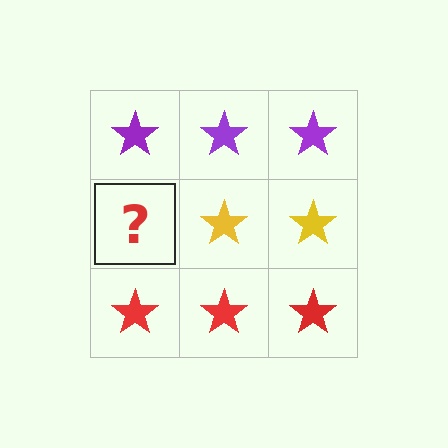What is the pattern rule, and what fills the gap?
The rule is that each row has a consistent color. The gap should be filled with a yellow star.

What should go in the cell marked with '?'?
The missing cell should contain a yellow star.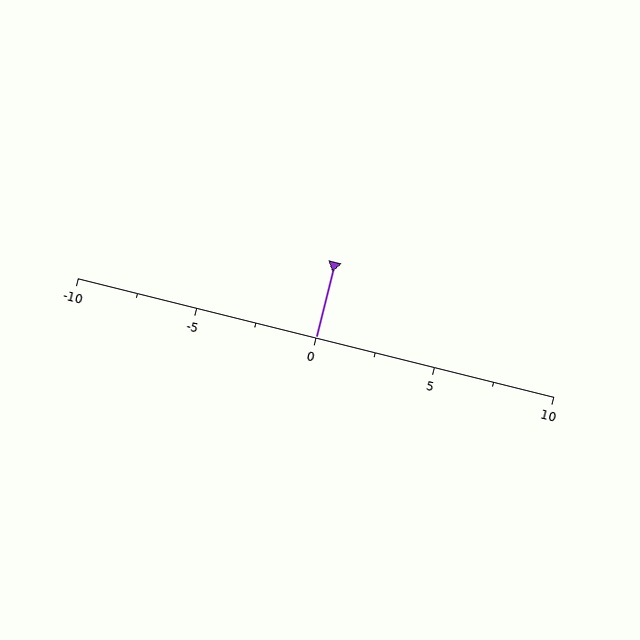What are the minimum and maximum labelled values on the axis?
The axis runs from -10 to 10.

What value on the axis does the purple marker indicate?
The marker indicates approximately 0.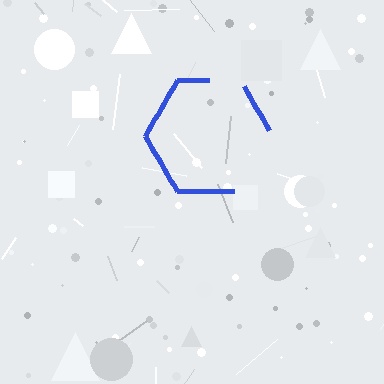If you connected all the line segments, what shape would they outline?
They would outline a hexagon.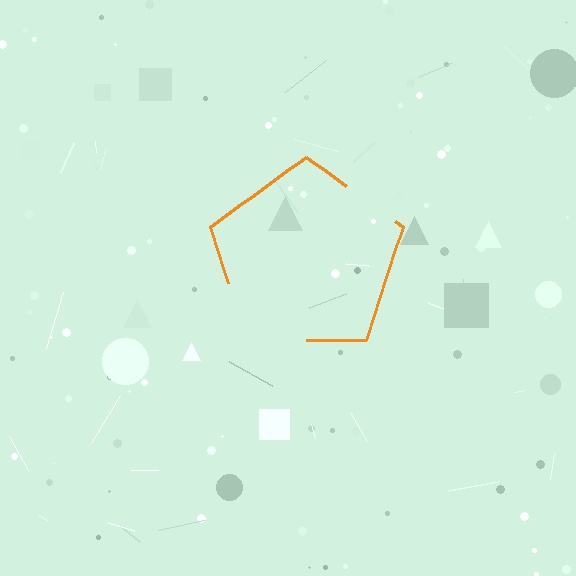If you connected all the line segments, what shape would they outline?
They would outline a pentagon.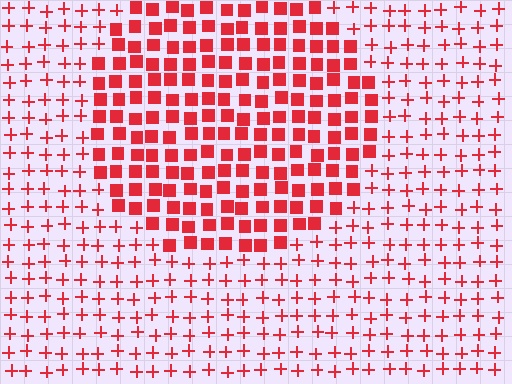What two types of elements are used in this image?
The image uses squares inside the circle region and plus signs outside it.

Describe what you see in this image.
The image is filled with small red elements arranged in a uniform grid. A circle-shaped region contains squares, while the surrounding area contains plus signs. The boundary is defined purely by the change in element shape.